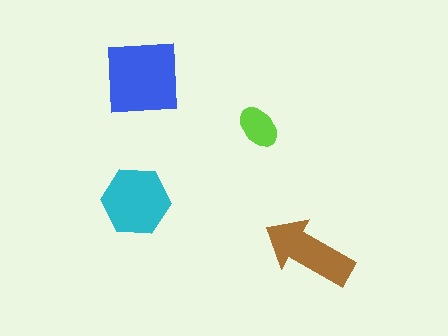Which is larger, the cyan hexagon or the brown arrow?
The cyan hexagon.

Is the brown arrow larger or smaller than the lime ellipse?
Larger.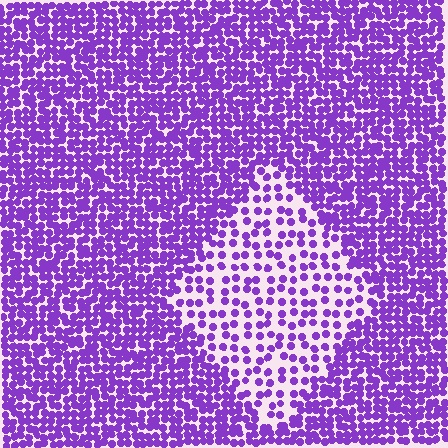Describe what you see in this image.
The image contains small purple elements arranged at two different densities. A diamond-shaped region is visible where the elements are less densely packed than the surrounding area.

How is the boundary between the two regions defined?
The boundary is defined by a change in element density (approximately 2.3x ratio). All elements are the same color, size, and shape.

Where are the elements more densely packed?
The elements are more densely packed outside the diamond boundary.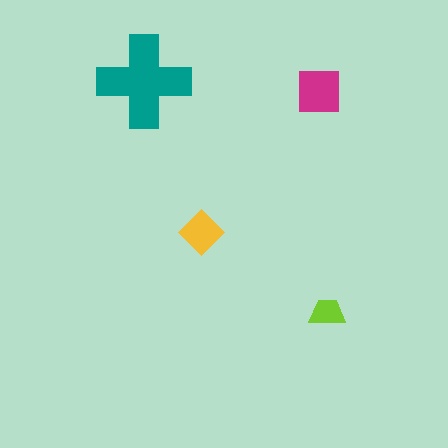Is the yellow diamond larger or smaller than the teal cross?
Smaller.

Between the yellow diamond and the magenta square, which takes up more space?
The magenta square.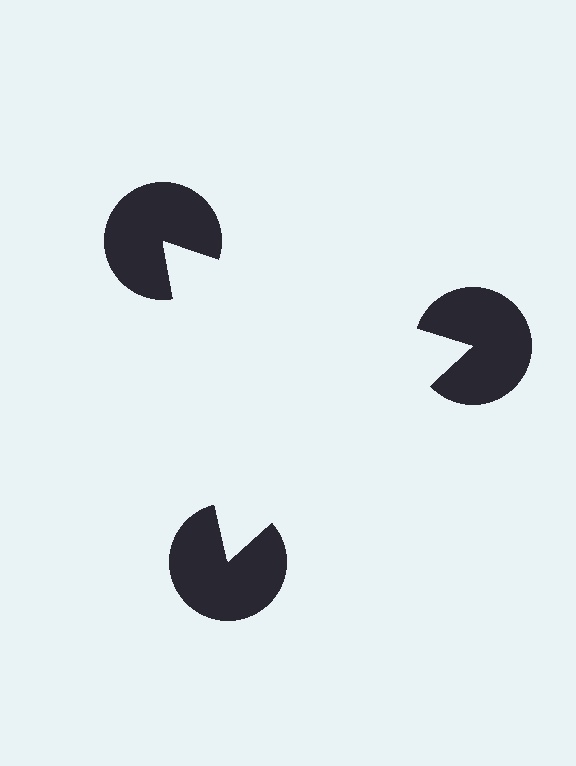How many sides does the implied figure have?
3 sides.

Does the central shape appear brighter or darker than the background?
It typically appears slightly brighter than the background, even though no actual brightness change is drawn.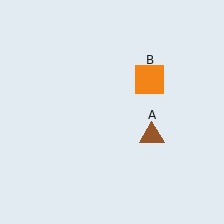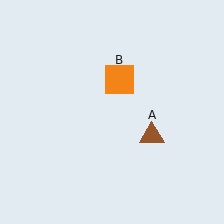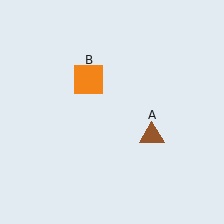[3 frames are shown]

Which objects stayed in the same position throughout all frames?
Brown triangle (object A) remained stationary.